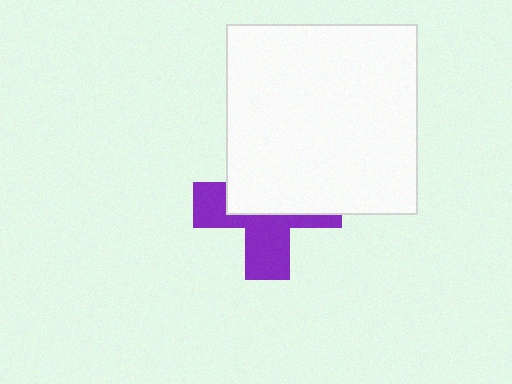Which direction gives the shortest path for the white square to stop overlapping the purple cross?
Moving up gives the shortest separation.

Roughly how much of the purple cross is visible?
About half of it is visible (roughly 45%).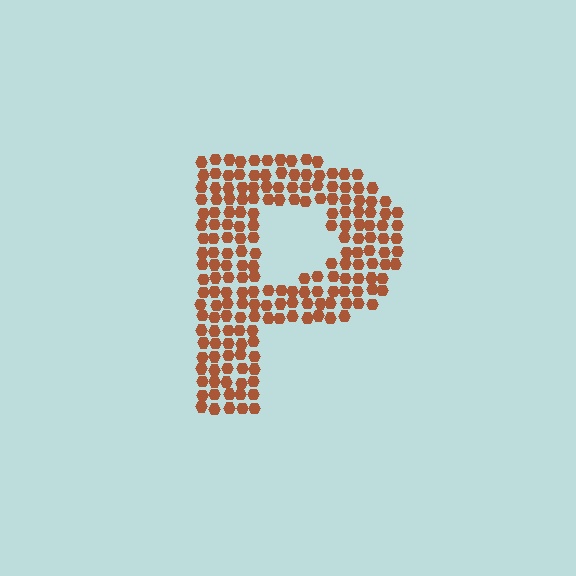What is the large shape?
The large shape is the letter P.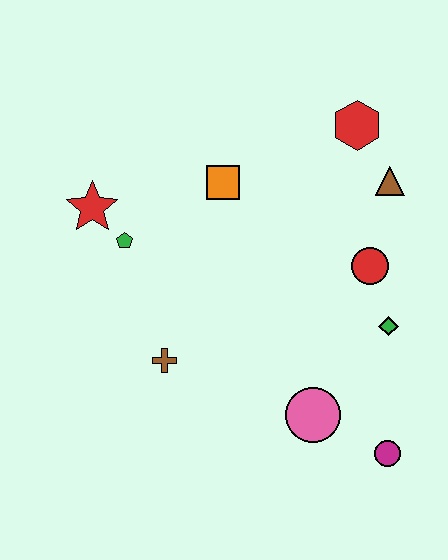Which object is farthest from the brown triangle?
The red star is farthest from the brown triangle.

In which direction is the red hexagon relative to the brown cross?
The red hexagon is above the brown cross.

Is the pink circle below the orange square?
Yes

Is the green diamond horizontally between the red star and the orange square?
No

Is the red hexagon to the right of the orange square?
Yes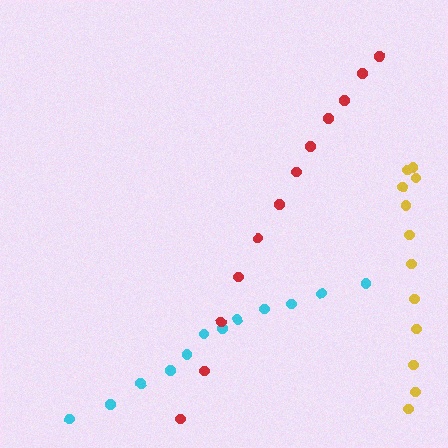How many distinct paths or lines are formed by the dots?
There are 3 distinct paths.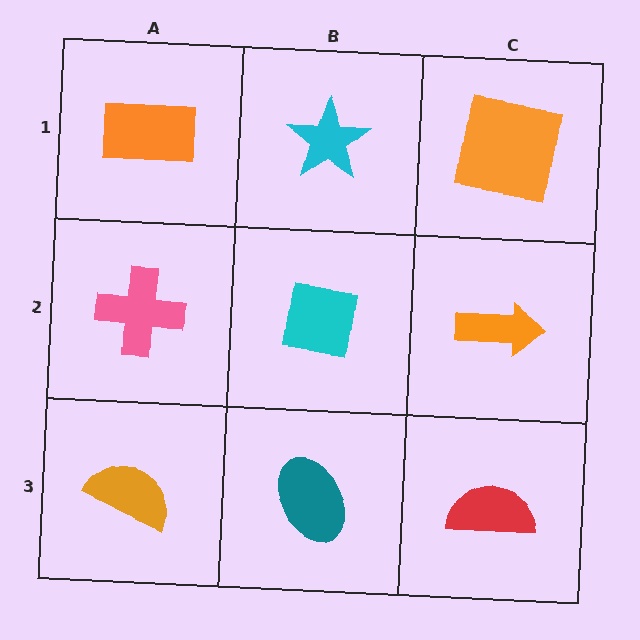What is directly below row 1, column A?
A pink cross.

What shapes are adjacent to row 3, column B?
A cyan square (row 2, column B), an orange semicircle (row 3, column A), a red semicircle (row 3, column C).